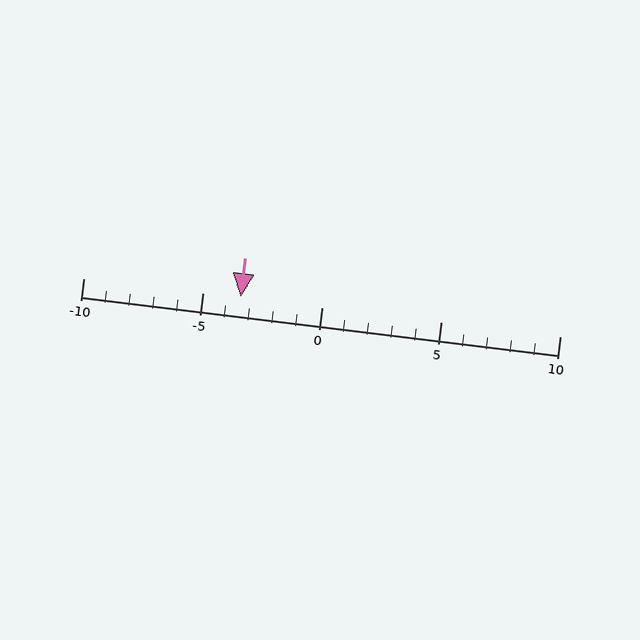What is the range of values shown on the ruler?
The ruler shows values from -10 to 10.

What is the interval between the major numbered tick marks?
The major tick marks are spaced 5 units apart.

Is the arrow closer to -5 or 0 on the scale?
The arrow is closer to -5.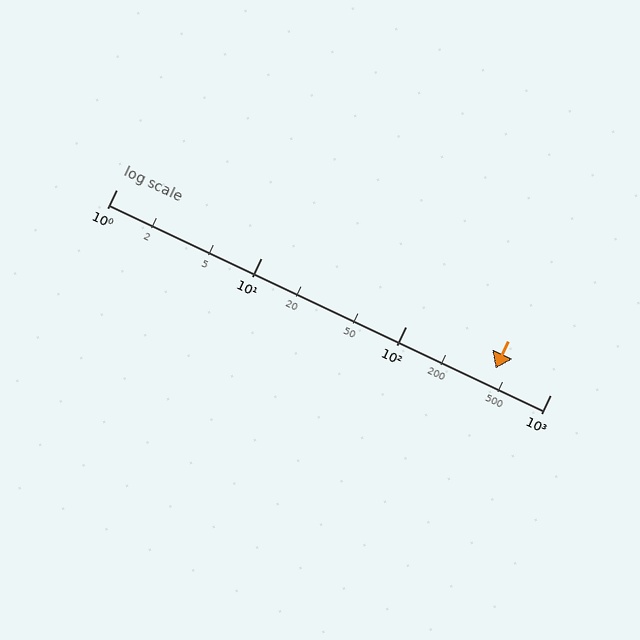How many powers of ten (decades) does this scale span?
The scale spans 3 decades, from 1 to 1000.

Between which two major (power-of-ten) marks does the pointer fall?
The pointer is between 100 and 1000.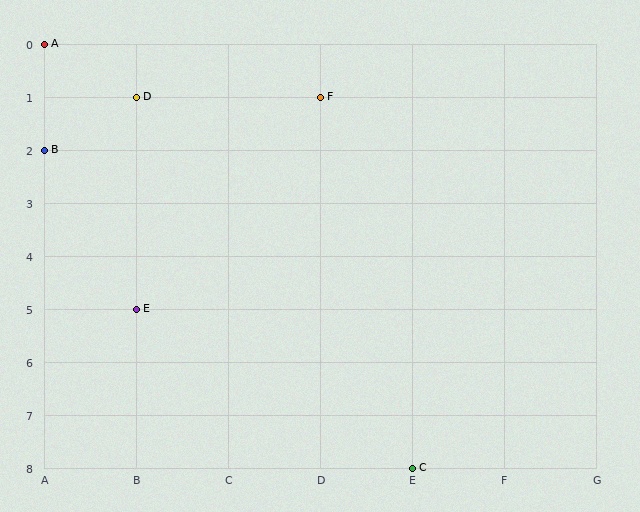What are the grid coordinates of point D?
Point D is at grid coordinates (B, 1).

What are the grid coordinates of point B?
Point B is at grid coordinates (A, 2).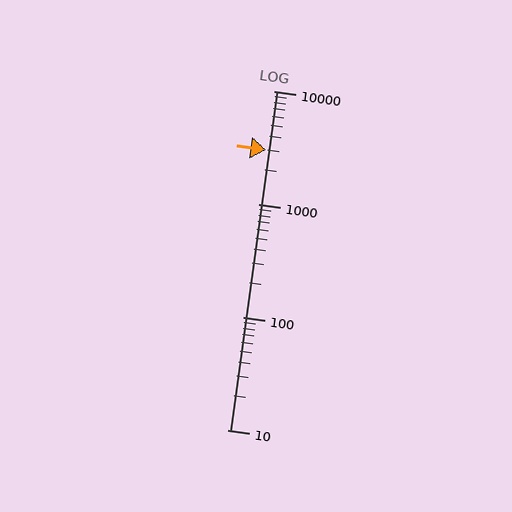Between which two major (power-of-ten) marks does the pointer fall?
The pointer is between 1000 and 10000.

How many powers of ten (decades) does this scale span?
The scale spans 3 decades, from 10 to 10000.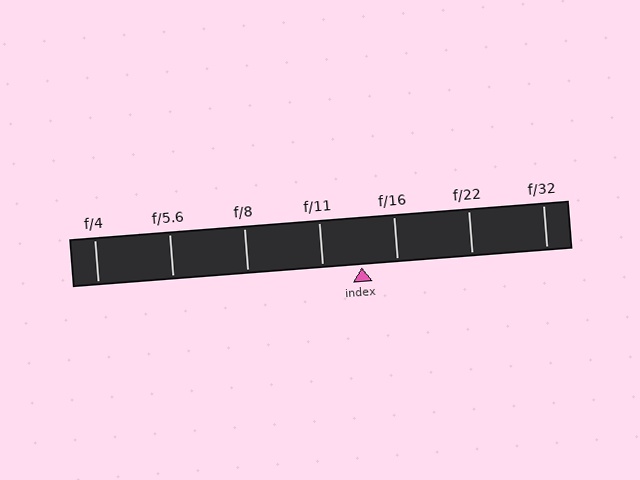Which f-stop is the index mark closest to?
The index mark is closest to f/16.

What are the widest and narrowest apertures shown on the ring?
The widest aperture shown is f/4 and the narrowest is f/32.